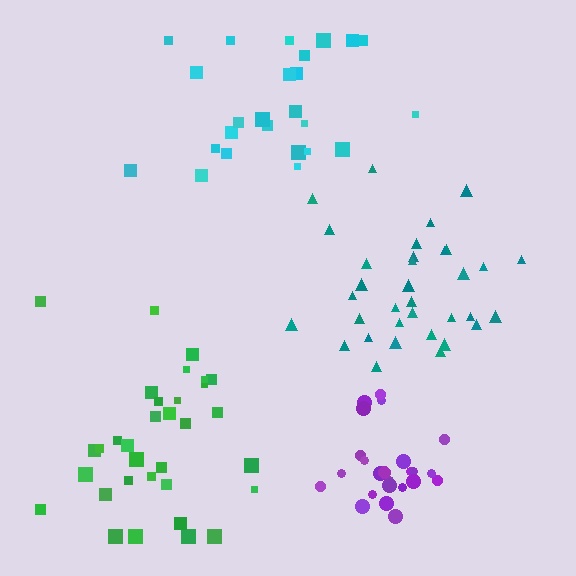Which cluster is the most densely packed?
Purple.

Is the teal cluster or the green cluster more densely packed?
Teal.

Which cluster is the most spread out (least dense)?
Cyan.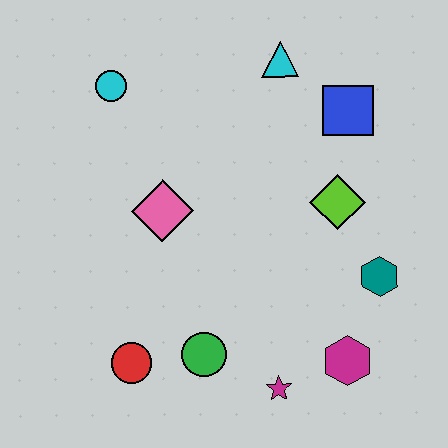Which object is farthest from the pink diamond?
The magenta hexagon is farthest from the pink diamond.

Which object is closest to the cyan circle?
The pink diamond is closest to the cyan circle.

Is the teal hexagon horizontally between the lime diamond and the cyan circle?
No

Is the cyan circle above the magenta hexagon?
Yes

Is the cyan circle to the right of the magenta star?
No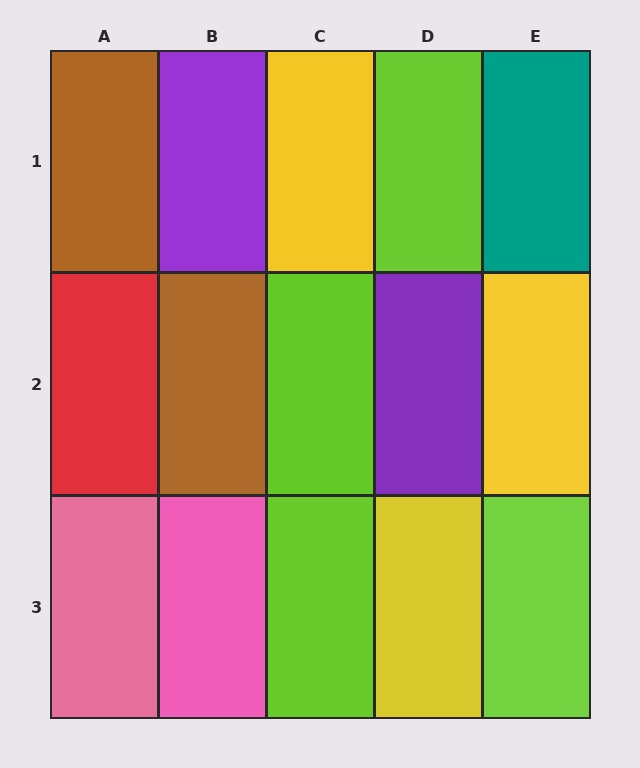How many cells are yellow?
3 cells are yellow.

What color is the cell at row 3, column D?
Yellow.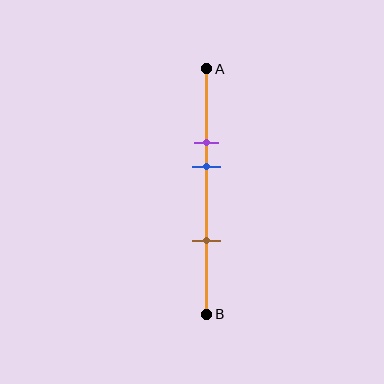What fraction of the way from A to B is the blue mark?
The blue mark is approximately 40% (0.4) of the way from A to B.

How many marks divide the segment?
There are 3 marks dividing the segment.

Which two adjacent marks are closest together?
The purple and blue marks are the closest adjacent pair.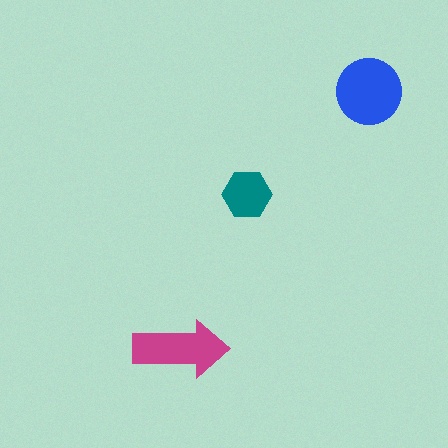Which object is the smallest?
The teal hexagon.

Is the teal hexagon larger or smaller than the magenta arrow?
Smaller.